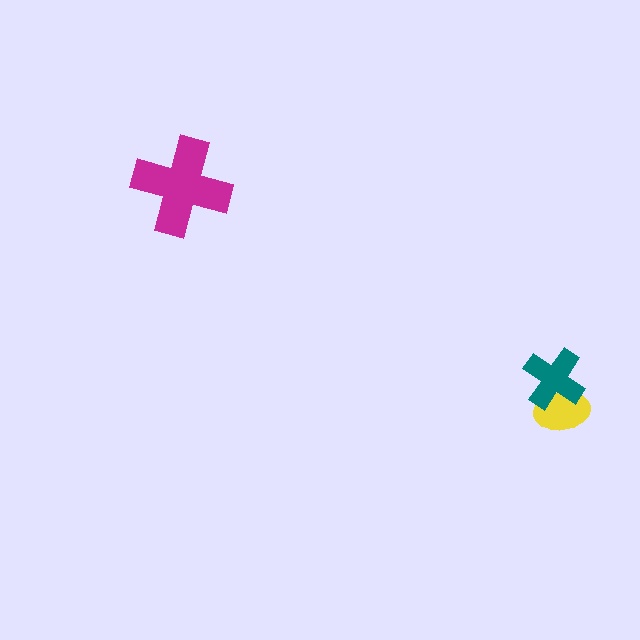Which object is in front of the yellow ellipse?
The teal cross is in front of the yellow ellipse.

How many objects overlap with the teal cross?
1 object overlaps with the teal cross.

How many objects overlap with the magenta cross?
0 objects overlap with the magenta cross.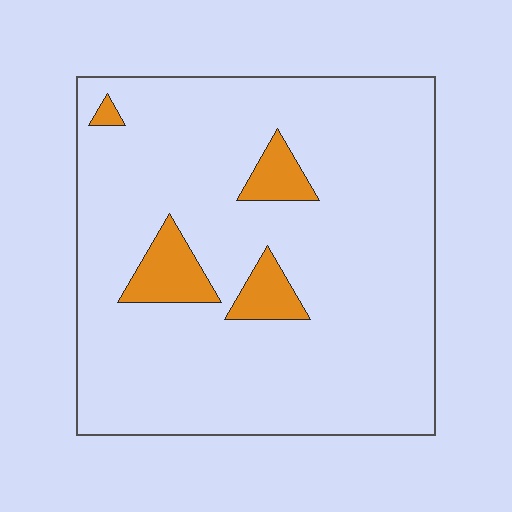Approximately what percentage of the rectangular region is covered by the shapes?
Approximately 10%.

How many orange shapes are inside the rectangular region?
4.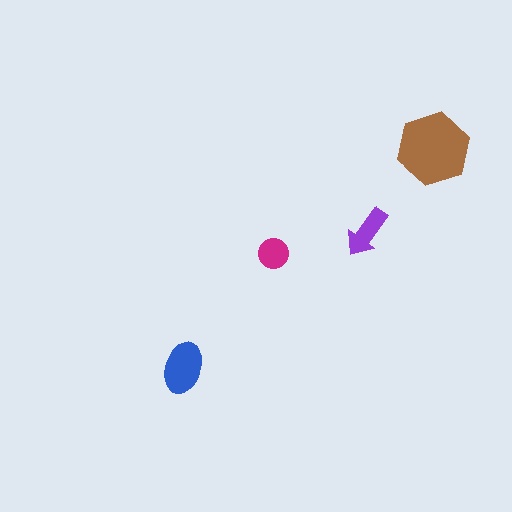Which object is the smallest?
The magenta circle.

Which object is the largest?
The brown hexagon.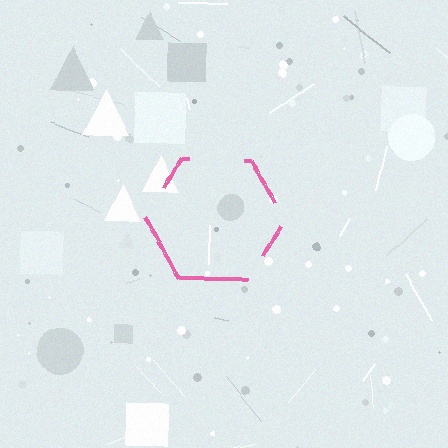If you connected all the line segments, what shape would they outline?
They would outline a hexagon.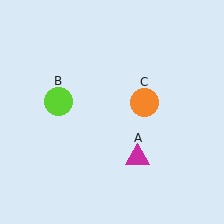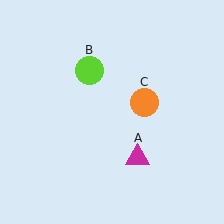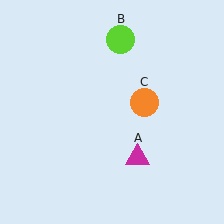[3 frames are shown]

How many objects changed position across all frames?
1 object changed position: lime circle (object B).